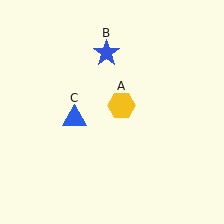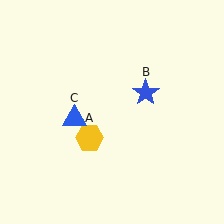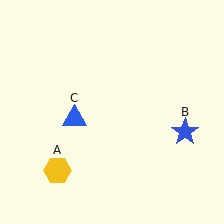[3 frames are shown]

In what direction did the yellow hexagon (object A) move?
The yellow hexagon (object A) moved down and to the left.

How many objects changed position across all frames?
2 objects changed position: yellow hexagon (object A), blue star (object B).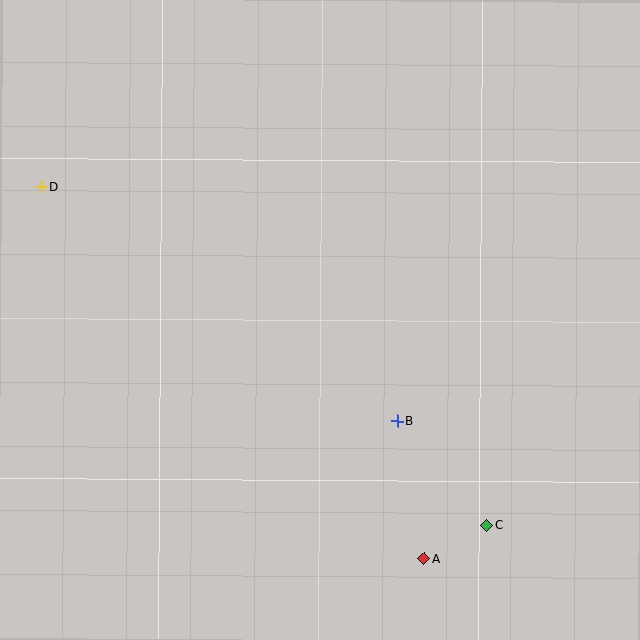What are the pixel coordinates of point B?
Point B is at (397, 421).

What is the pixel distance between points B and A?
The distance between B and A is 140 pixels.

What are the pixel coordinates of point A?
Point A is at (424, 558).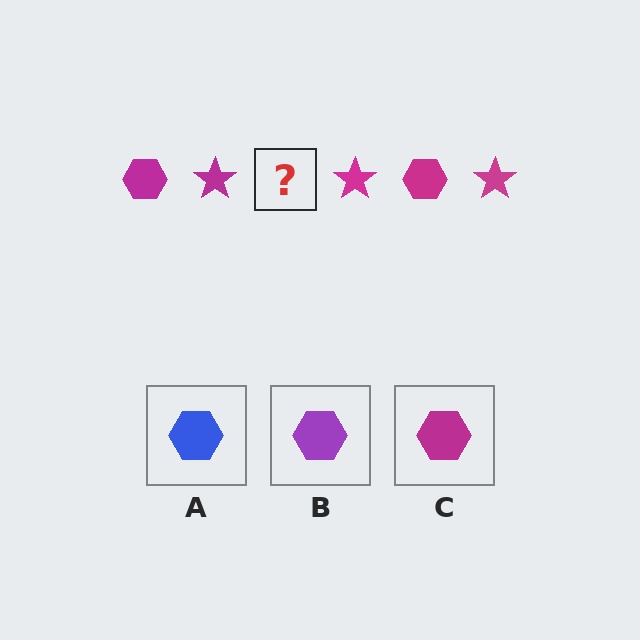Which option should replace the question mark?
Option C.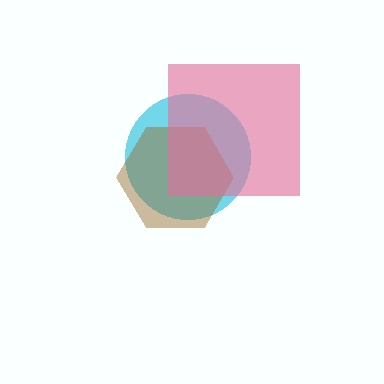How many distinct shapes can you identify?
There are 3 distinct shapes: a cyan circle, a brown hexagon, a pink square.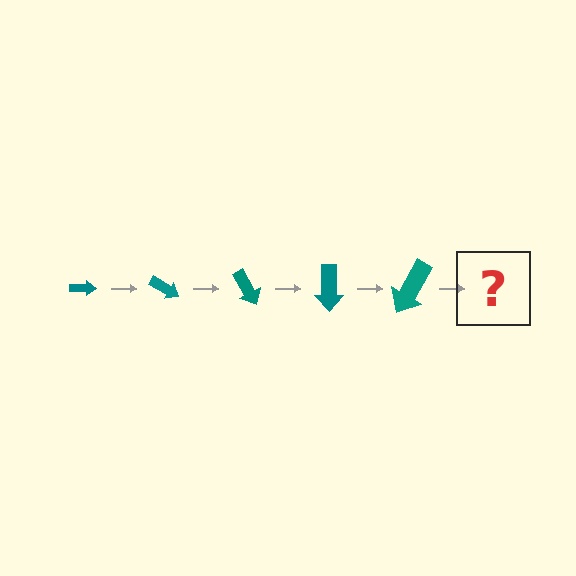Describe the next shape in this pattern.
It should be an arrow, larger than the previous one and rotated 150 degrees from the start.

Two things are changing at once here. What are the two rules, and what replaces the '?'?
The two rules are that the arrow grows larger each step and it rotates 30 degrees each step. The '?' should be an arrow, larger than the previous one and rotated 150 degrees from the start.